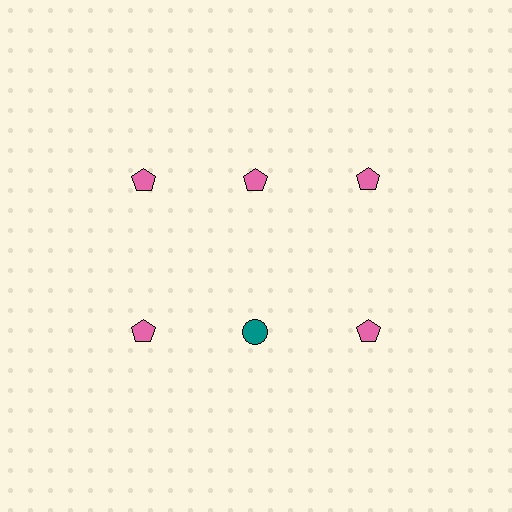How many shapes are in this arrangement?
There are 6 shapes arranged in a grid pattern.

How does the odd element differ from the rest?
It differs in both color (teal instead of pink) and shape (circle instead of pentagon).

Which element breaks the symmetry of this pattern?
The teal circle in the second row, second from left column breaks the symmetry. All other shapes are pink pentagons.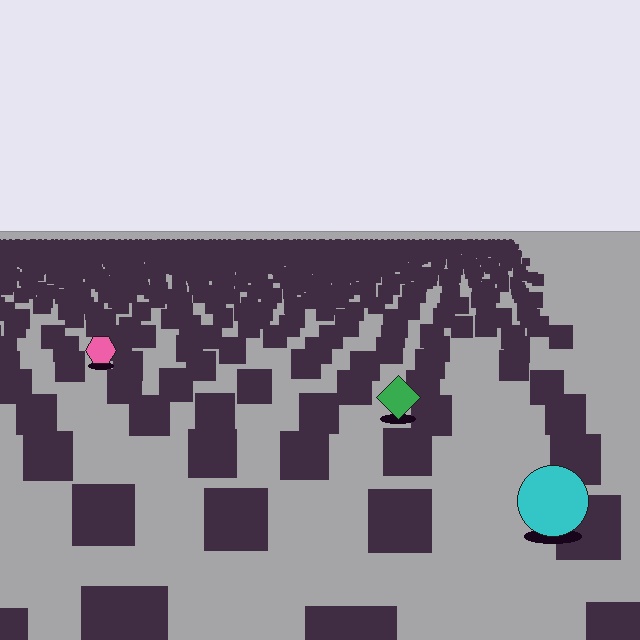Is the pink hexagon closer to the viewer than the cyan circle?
No. The cyan circle is closer — you can tell from the texture gradient: the ground texture is coarser near it.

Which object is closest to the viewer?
The cyan circle is closest. The texture marks near it are larger and more spread out.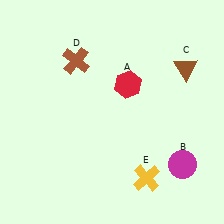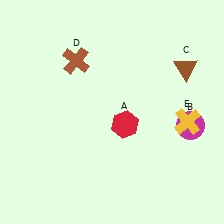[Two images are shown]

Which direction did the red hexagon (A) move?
The red hexagon (A) moved down.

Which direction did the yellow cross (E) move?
The yellow cross (E) moved up.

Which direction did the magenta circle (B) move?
The magenta circle (B) moved up.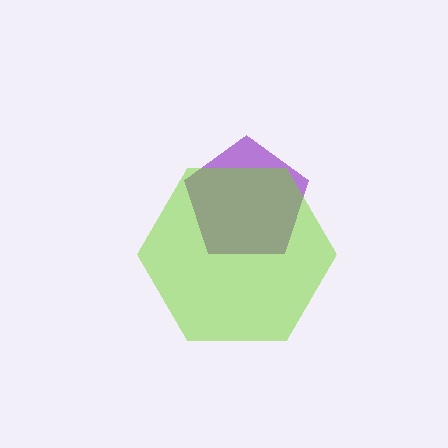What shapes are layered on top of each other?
The layered shapes are: a purple pentagon, a lime hexagon.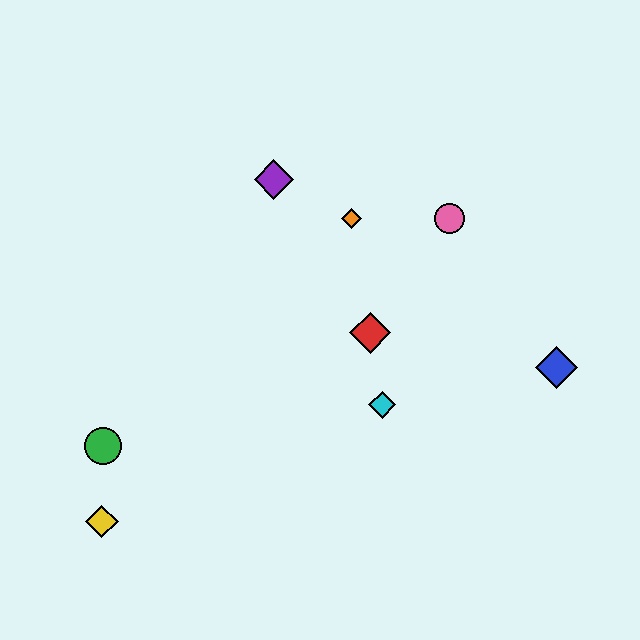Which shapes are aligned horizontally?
The orange diamond, the pink circle are aligned horizontally.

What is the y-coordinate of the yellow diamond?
The yellow diamond is at y≈521.